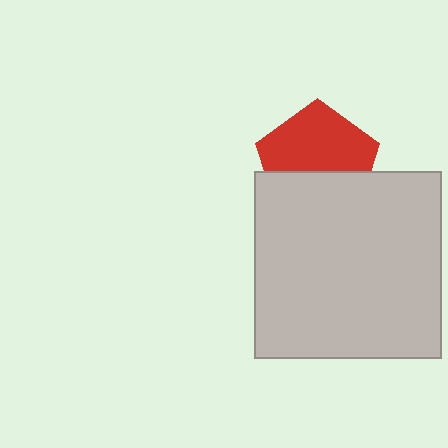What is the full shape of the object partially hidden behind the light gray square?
The partially hidden object is a red pentagon.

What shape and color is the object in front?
The object in front is a light gray square.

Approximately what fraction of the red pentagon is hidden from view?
Roughly 41% of the red pentagon is hidden behind the light gray square.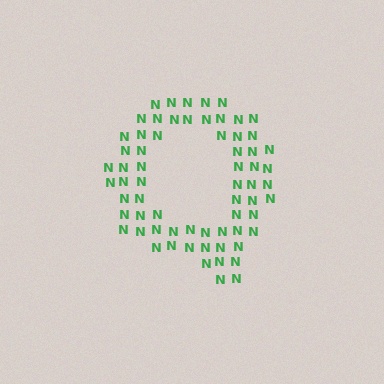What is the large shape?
The large shape is the letter Q.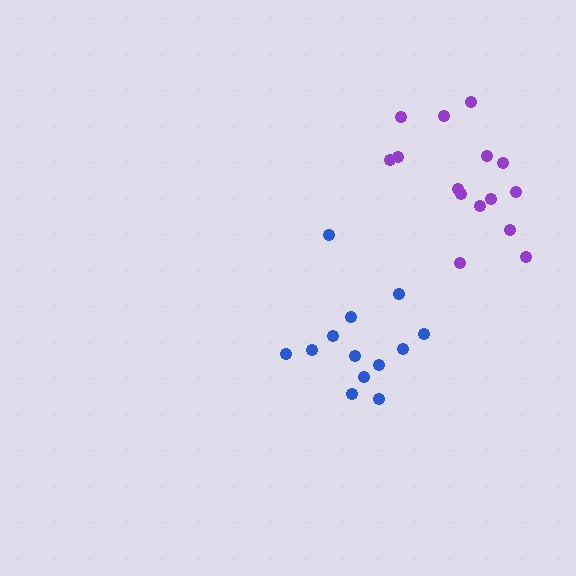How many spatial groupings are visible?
There are 2 spatial groupings.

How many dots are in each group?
Group 1: 15 dots, Group 2: 13 dots (28 total).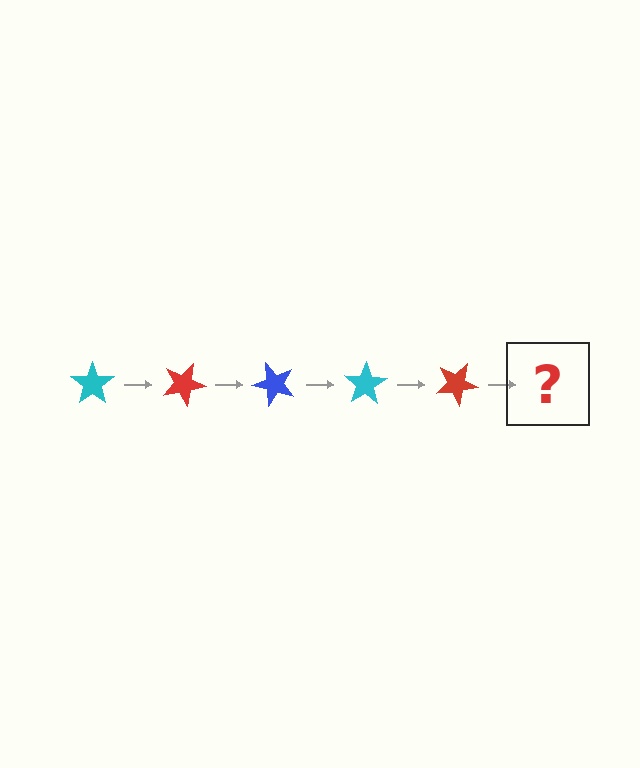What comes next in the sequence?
The next element should be a blue star, rotated 125 degrees from the start.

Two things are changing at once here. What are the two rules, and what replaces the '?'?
The two rules are that it rotates 25 degrees each step and the color cycles through cyan, red, and blue. The '?' should be a blue star, rotated 125 degrees from the start.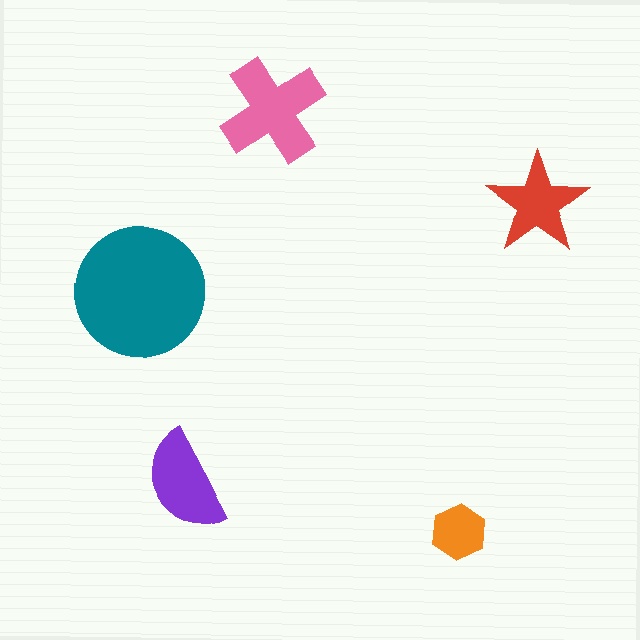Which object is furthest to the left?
The teal circle is leftmost.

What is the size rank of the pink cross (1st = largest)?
2nd.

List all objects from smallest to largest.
The orange hexagon, the red star, the purple semicircle, the pink cross, the teal circle.